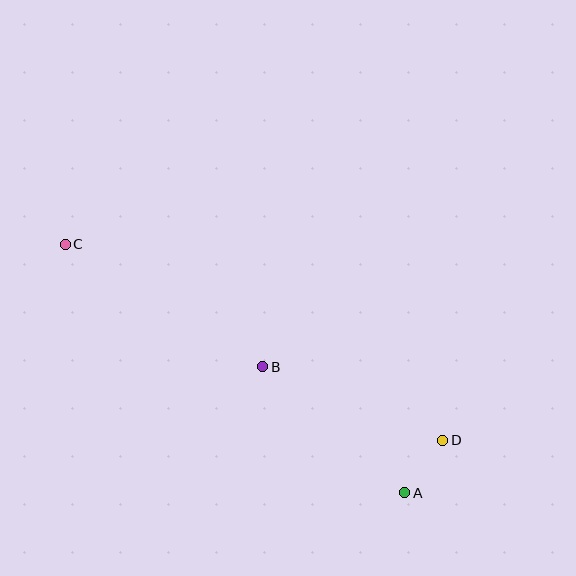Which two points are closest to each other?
Points A and D are closest to each other.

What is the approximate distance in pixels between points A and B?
The distance between A and B is approximately 190 pixels.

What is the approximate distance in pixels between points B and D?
The distance between B and D is approximately 194 pixels.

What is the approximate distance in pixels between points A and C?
The distance between A and C is approximately 421 pixels.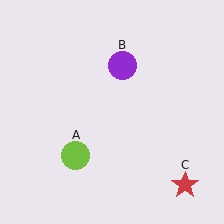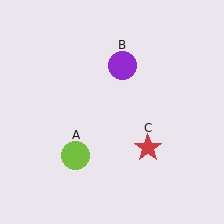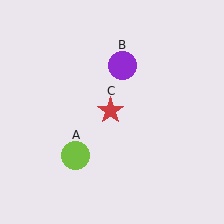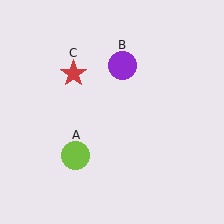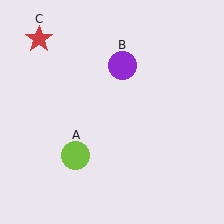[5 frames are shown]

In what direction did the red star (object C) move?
The red star (object C) moved up and to the left.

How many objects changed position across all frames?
1 object changed position: red star (object C).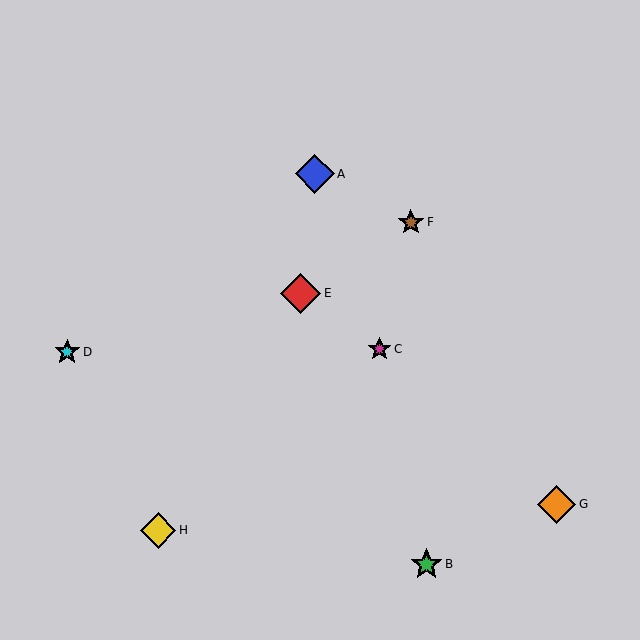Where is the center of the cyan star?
The center of the cyan star is at (67, 352).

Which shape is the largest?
The red diamond (labeled E) is the largest.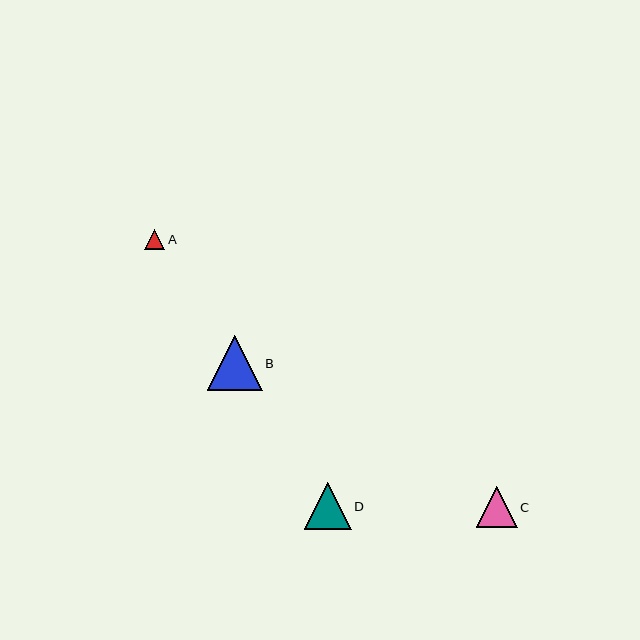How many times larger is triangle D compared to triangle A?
Triangle D is approximately 2.3 times the size of triangle A.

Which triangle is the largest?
Triangle B is the largest with a size of approximately 55 pixels.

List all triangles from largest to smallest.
From largest to smallest: B, D, C, A.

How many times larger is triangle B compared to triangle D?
Triangle B is approximately 1.2 times the size of triangle D.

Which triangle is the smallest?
Triangle A is the smallest with a size of approximately 21 pixels.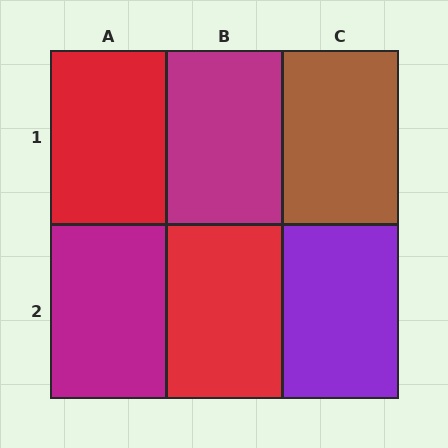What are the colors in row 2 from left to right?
Magenta, red, purple.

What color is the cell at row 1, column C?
Brown.